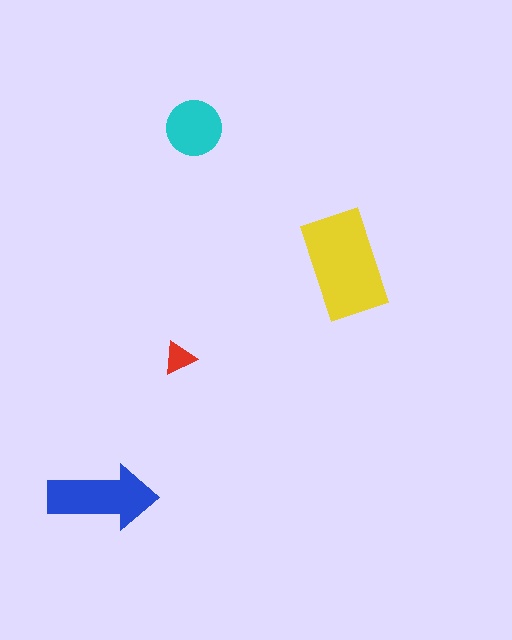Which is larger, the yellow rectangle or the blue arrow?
The yellow rectangle.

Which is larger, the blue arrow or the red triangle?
The blue arrow.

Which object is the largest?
The yellow rectangle.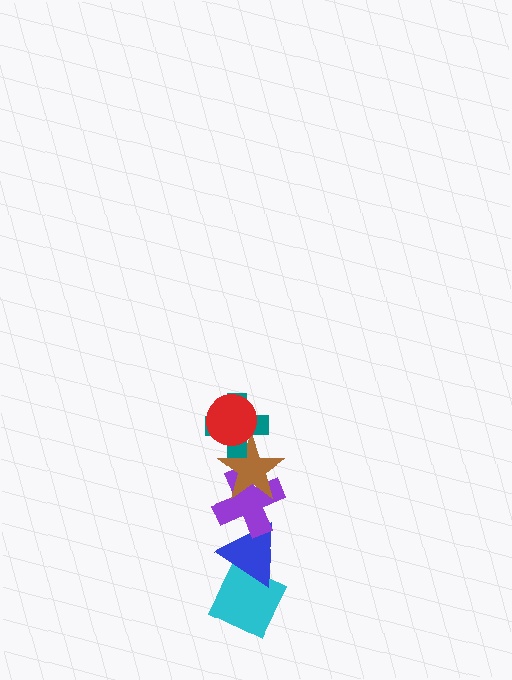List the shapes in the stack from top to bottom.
From top to bottom: the red circle, the teal cross, the brown star, the purple cross, the blue triangle, the cyan diamond.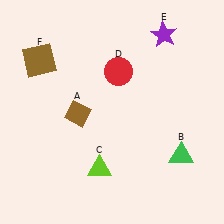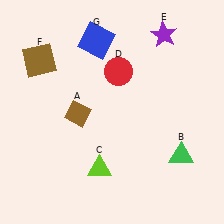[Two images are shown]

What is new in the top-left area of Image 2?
A blue square (G) was added in the top-left area of Image 2.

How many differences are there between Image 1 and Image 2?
There is 1 difference between the two images.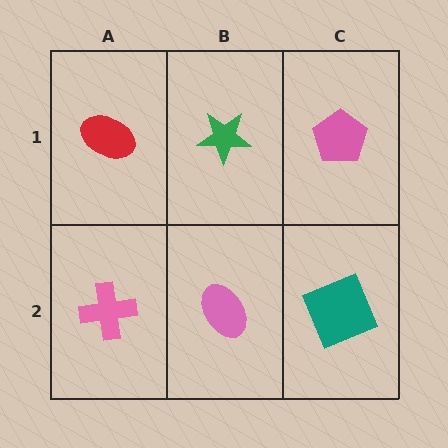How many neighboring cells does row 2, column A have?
2.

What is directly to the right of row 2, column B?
A teal square.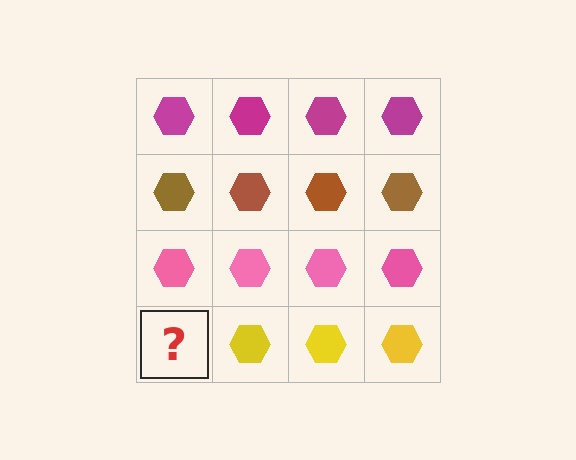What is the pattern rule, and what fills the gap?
The rule is that each row has a consistent color. The gap should be filled with a yellow hexagon.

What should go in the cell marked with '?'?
The missing cell should contain a yellow hexagon.